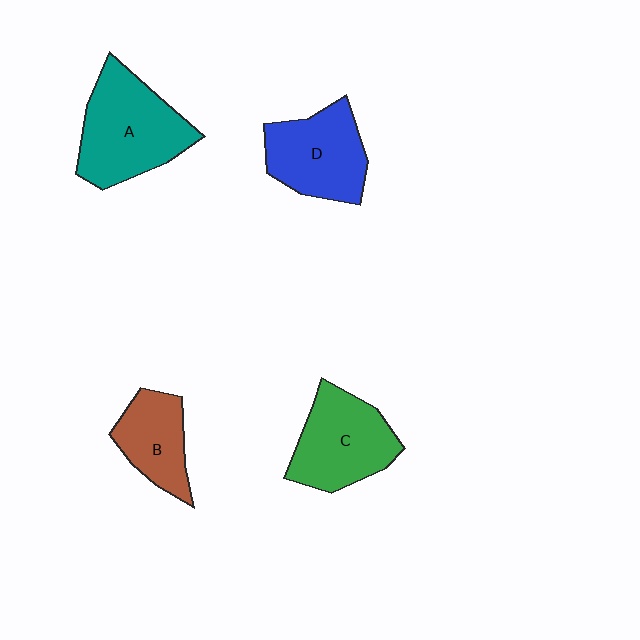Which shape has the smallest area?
Shape B (brown).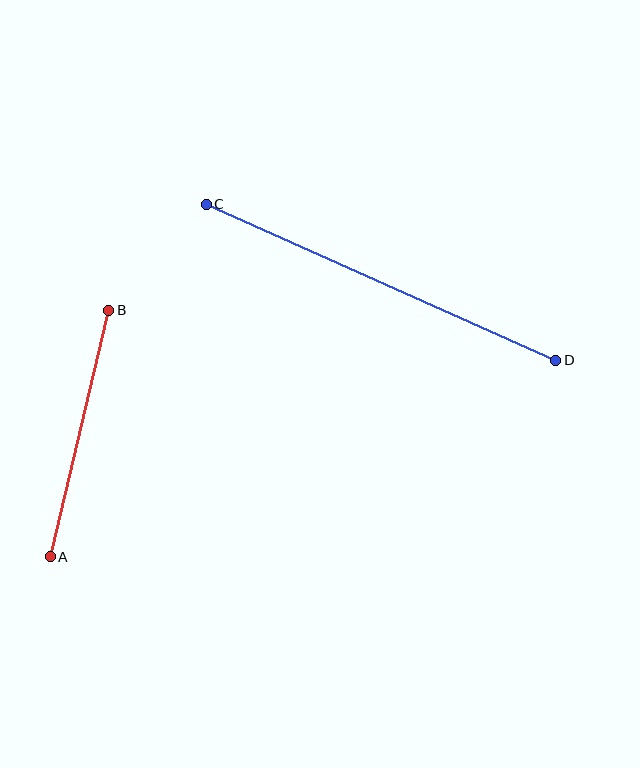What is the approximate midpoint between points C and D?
The midpoint is at approximately (381, 282) pixels.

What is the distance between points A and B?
The distance is approximately 254 pixels.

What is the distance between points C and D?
The distance is approximately 383 pixels.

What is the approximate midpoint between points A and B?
The midpoint is at approximately (79, 433) pixels.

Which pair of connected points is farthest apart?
Points C and D are farthest apart.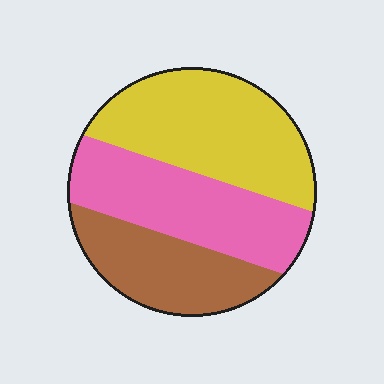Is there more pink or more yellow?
Yellow.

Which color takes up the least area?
Brown, at roughly 25%.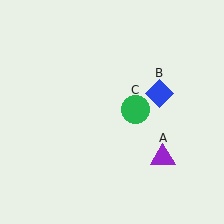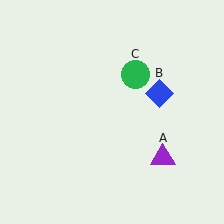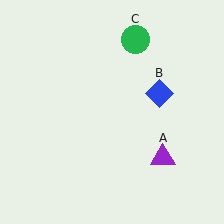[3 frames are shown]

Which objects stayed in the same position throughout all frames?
Purple triangle (object A) and blue diamond (object B) remained stationary.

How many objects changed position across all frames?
1 object changed position: green circle (object C).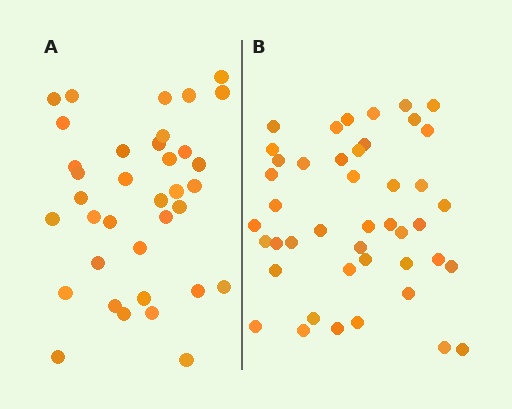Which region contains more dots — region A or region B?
Region B (the right region) has more dots.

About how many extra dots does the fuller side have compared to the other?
Region B has roughly 8 or so more dots than region A.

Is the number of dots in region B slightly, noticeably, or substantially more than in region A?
Region B has only slightly more — the two regions are fairly close. The ratio is roughly 1.2 to 1.